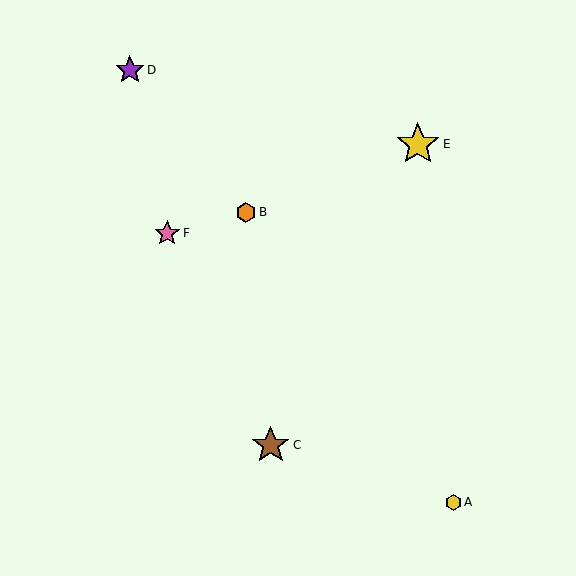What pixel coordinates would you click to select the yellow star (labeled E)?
Click at (418, 144) to select the yellow star E.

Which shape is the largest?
The yellow star (labeled E) is the largest.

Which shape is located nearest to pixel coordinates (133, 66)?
The purple star (labeled D) at (130, 70) is nearest to that location.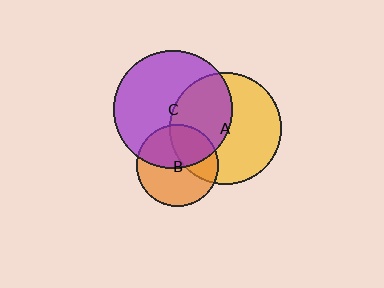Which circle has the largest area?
Circle C (purple).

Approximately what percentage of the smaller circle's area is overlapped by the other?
Approximately 45%.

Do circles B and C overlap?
Yes.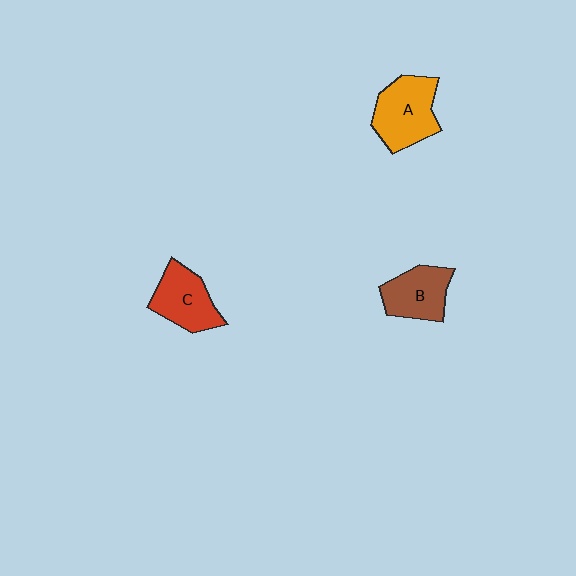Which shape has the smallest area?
Shape B (brown).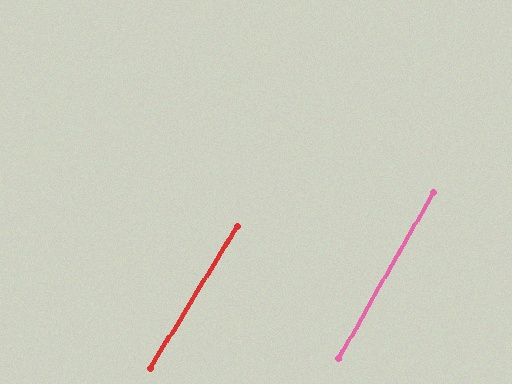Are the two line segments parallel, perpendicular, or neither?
Parallel — their directions differ by only 2.0°.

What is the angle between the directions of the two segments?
Approximately 2 degrees.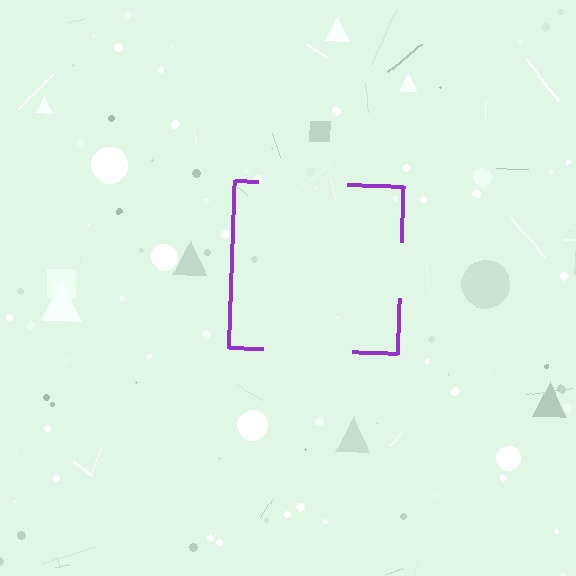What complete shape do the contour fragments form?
The contour fragments form a square.